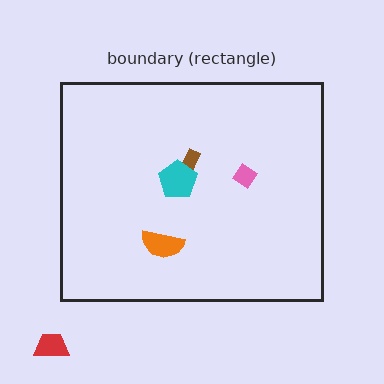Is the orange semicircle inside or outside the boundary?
Inside.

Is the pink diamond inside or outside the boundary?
Inside.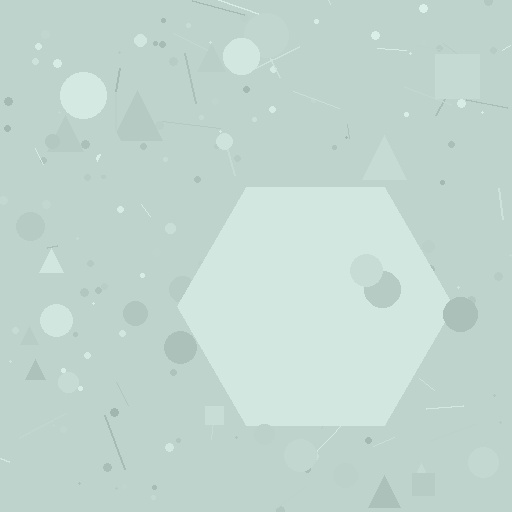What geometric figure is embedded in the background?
A hexagon is embedded in the background.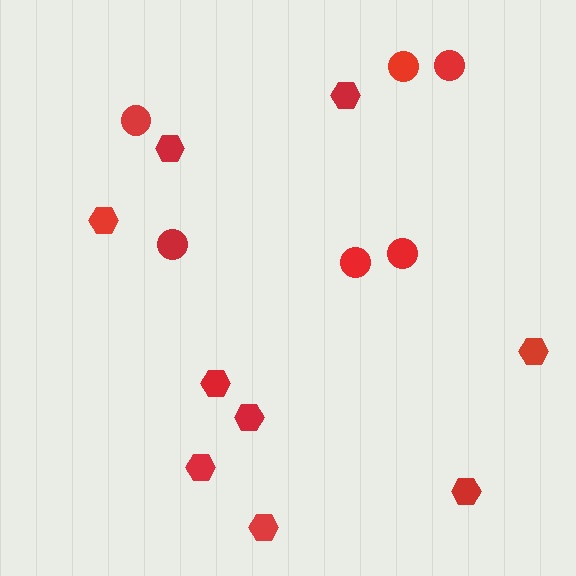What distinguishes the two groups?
There are 2 groups: one group of hexagons (9) and one group of circles (6).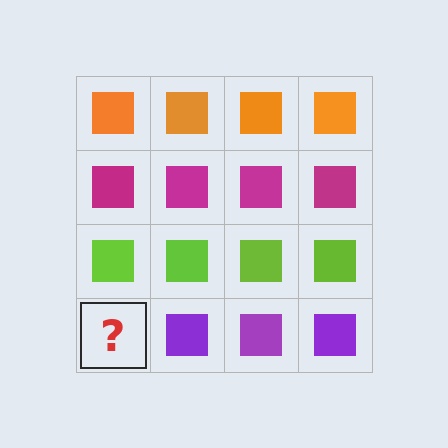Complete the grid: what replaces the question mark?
The question mark should be replaced with a purple square.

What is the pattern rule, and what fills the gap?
The rule is that each row has a consistent color. The gap should be filled with a purple square.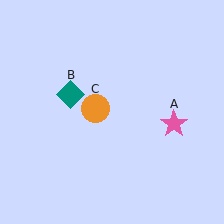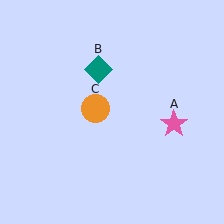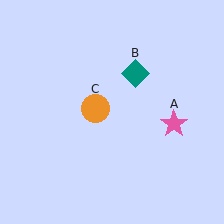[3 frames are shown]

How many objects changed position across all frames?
1 object changed position: teal diamond (object B).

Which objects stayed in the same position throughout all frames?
Pink star (object A) and orange circle (object C) remained stationary.